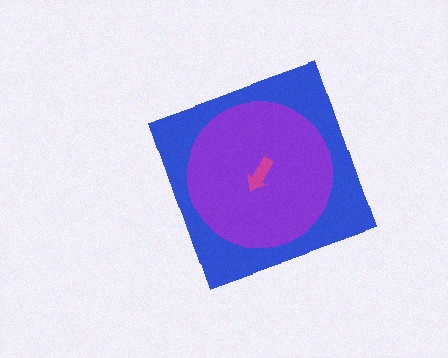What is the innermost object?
The magenta arrow.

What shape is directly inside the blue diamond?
The purple circle.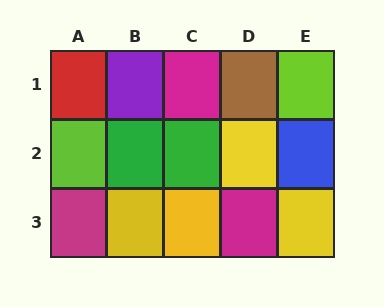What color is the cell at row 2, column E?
Blue.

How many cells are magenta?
3 cells are magenta.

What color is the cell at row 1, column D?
Brown.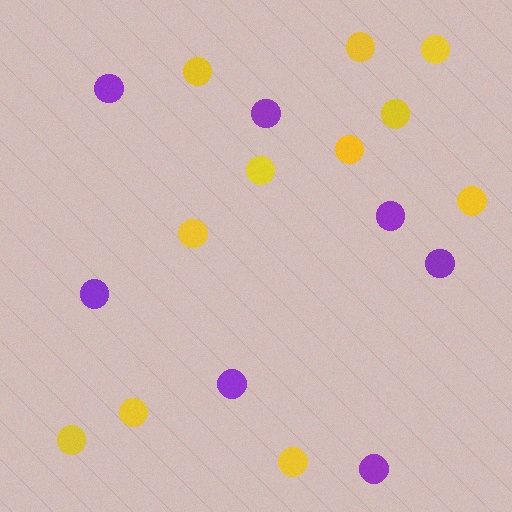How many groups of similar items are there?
There are 2 groups: one group of purple circles (7) and one group of yellow circles (11).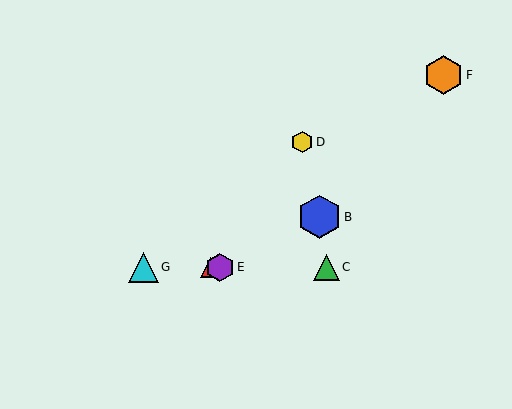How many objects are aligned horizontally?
4 objects (A, C, E, G) are aligned horizontally.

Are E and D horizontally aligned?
No, E is at y≈267 and D is at y≈142.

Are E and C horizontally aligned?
Yes, both are at y≈267.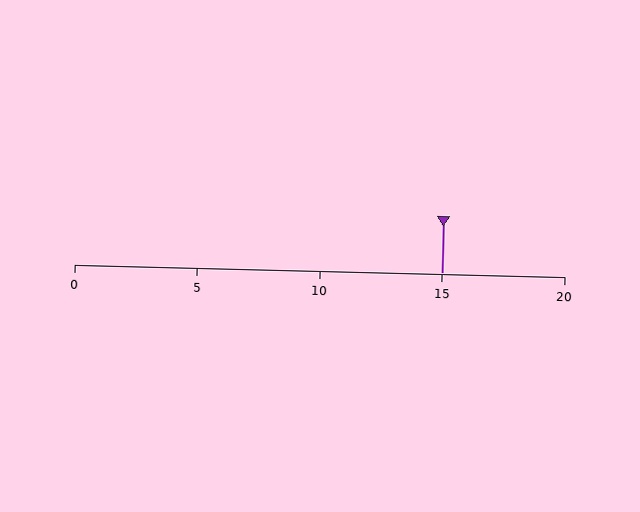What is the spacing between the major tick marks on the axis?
The major ticks are spaced 5 apart.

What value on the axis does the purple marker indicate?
The marker indicates approximately 15.